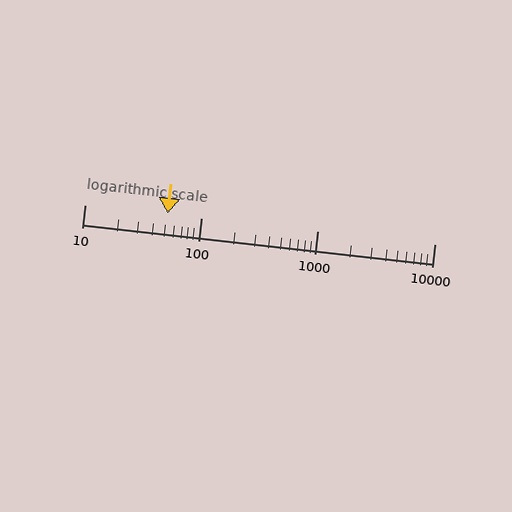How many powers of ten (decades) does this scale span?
The scale spans 3 decades, from 10 to 10000.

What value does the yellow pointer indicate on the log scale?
The pointer indicates approximately 51.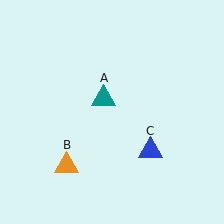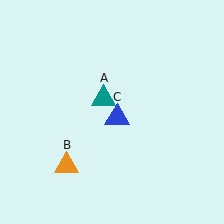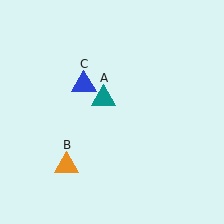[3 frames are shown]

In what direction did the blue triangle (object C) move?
The blue triangle (object C) moved up and to the left.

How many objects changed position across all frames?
1 object changed position: blue triangle (object C).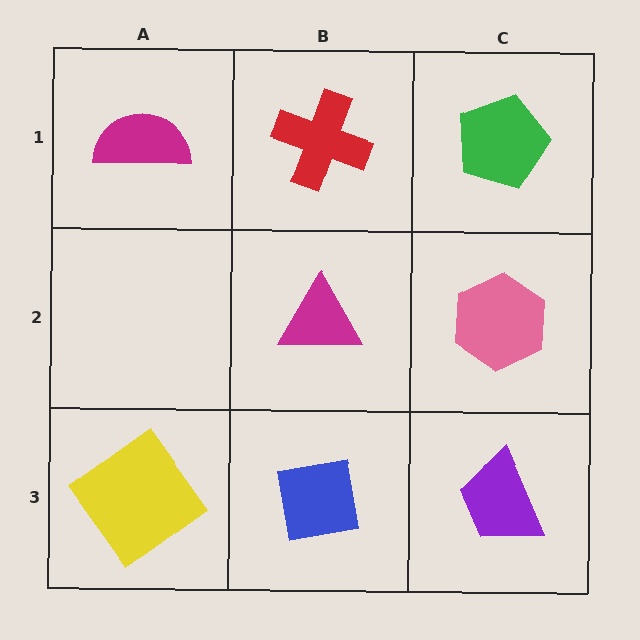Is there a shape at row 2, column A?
No, that cell is empty.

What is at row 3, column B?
A blue square.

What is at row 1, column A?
A magenta semicircle.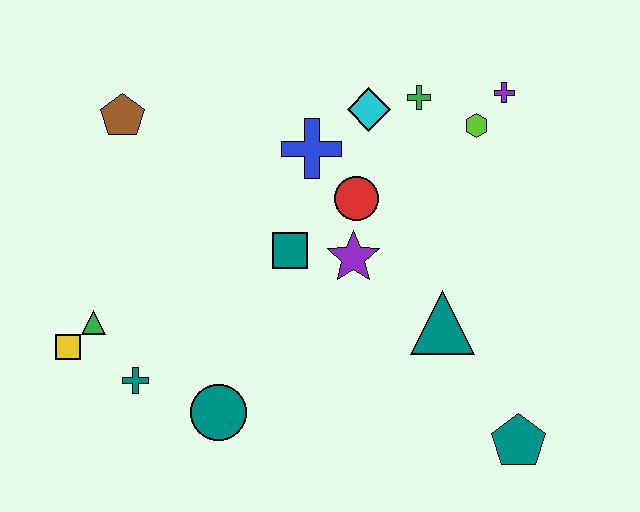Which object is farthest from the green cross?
The yellow square is farthest from the green cross.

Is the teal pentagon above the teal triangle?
No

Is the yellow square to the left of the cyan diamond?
Yes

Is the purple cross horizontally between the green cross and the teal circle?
No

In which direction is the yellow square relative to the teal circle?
The yellow square is to the left of the teal circle.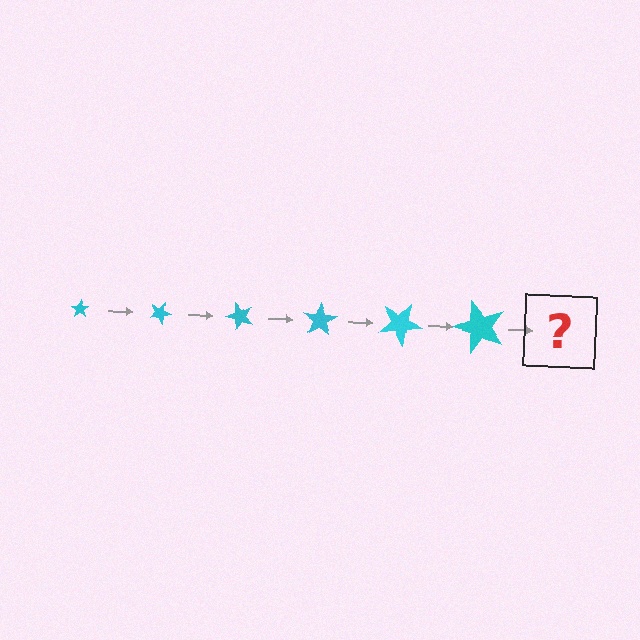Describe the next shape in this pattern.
It should be a star, larger than the previous one and rotated 150 degrees from the start.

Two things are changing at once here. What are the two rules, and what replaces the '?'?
The two rules are that the star grows larger each step and it rotates 25 degrees each step. The '?' should be a star, larger than the previous one and rotated 150 degrees from the start.